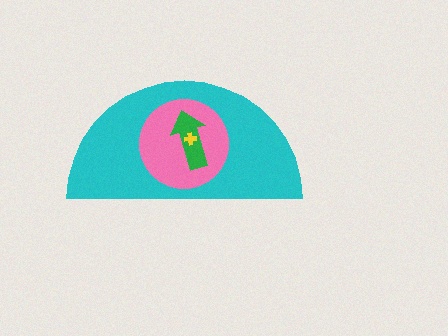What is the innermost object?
The yellow cross.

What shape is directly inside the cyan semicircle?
The pink circle.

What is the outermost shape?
The cyan semicircle.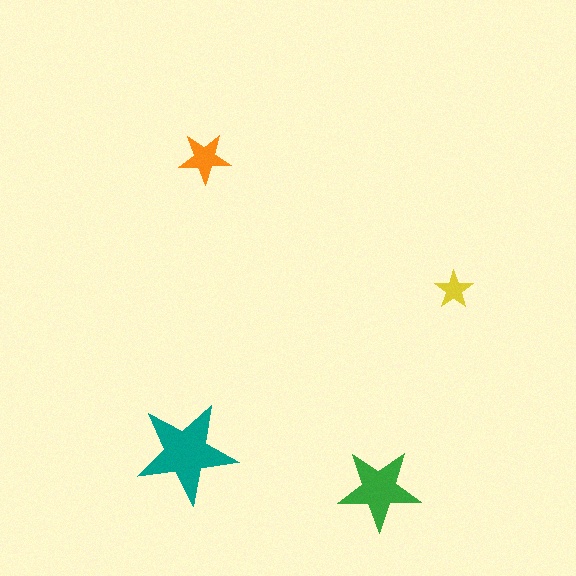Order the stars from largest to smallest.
the teal one, the green one, the orange one, the yellow one.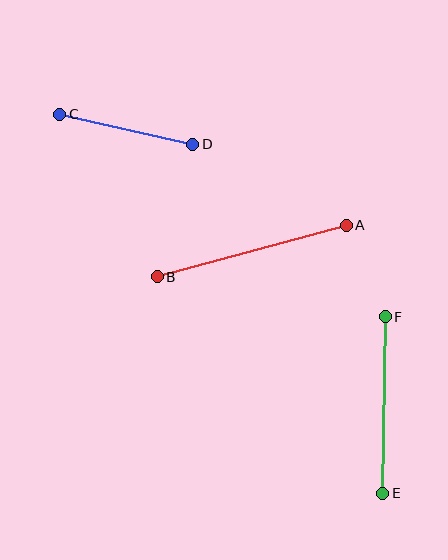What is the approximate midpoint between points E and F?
The midpoint is at approximately (384, 405) pixels.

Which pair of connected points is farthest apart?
Points A and B are farthest apart.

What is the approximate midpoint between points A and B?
The midpoint is at approximately (252, 251) pixels.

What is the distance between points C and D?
The distance is approximately 136 pixels.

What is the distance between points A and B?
The distance is approximately 196 pixels.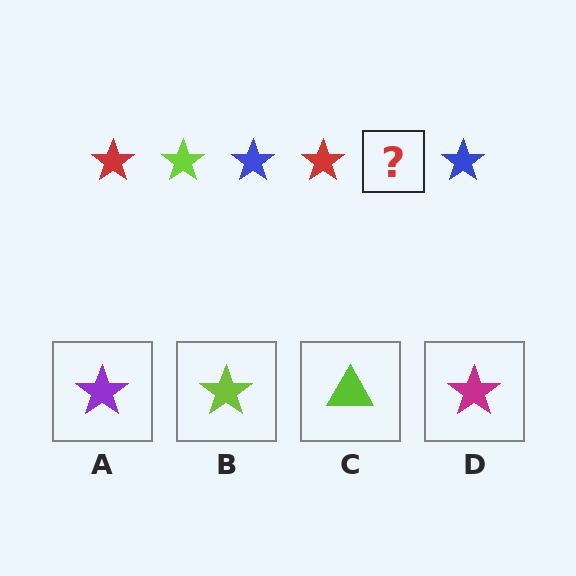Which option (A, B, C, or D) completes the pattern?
B.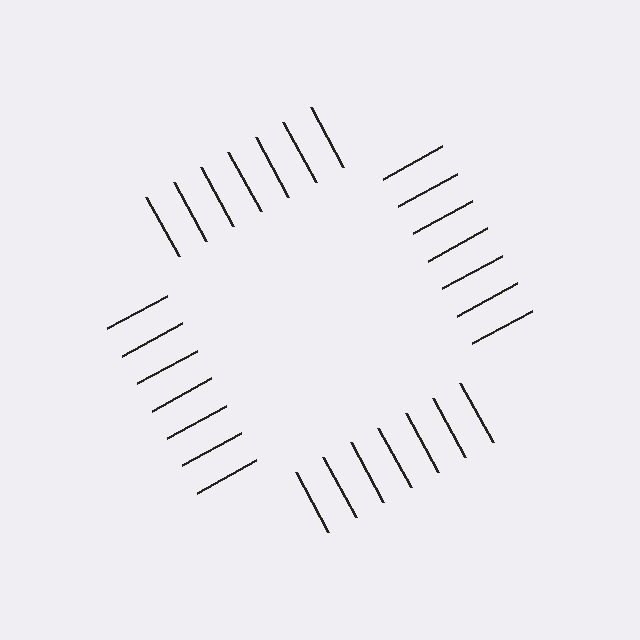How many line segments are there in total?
28 — 7 along each of the 4 edges.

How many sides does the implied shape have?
4 sides — the line-ends trace a square.